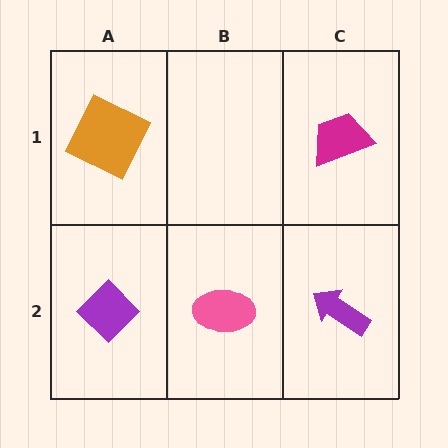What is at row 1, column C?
A magenta trapezoid.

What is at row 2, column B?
A pink ellipse.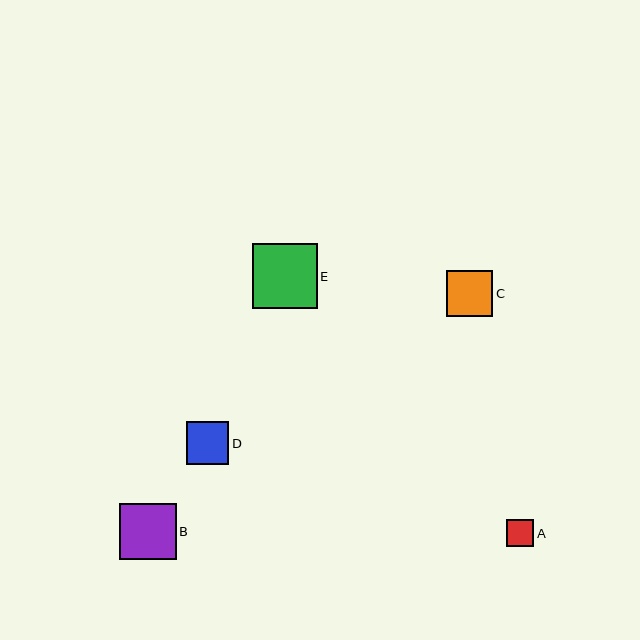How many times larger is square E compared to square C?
Square E is approximately 1.4 times the size of square C.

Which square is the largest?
Square E is the largest with a size of approximately 65 pixels.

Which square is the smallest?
Square A is the smallest with a size of approximately 27 pixels.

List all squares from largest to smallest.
From largest to smallest: E, B, C, D, A.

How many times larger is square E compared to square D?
Square E is approximately 1.5 times the size of square D.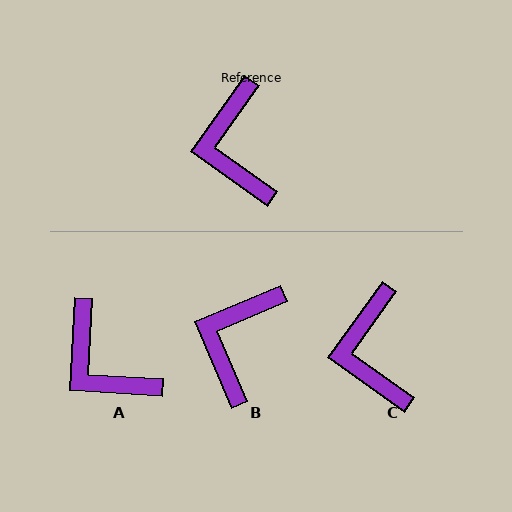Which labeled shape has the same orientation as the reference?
C.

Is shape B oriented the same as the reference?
No, it is off by about 32 degrees.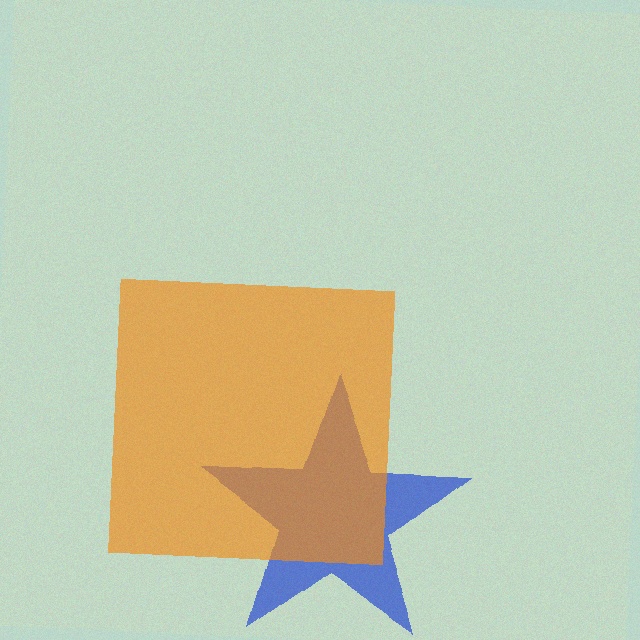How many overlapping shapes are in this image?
There are 2 overlapping shapes in the image.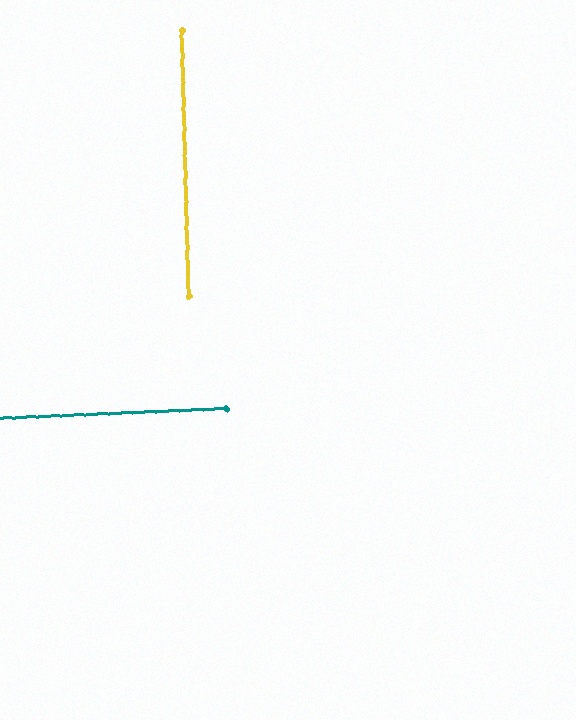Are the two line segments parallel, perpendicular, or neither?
Perpendicular — they meet at approximately 89°.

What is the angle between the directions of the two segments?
Approximately 89 degrees.